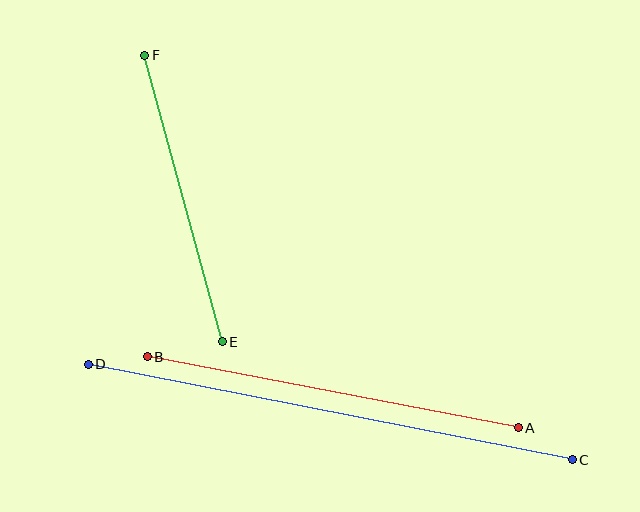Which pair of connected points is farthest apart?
Points C and D are farthest apart.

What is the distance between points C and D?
The distance is approximately 493 pixels.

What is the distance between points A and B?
The distance is approximately 378 pixels.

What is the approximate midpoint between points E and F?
The midpoint is at approximately (184, 198) pixels.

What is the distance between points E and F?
The distance is approximately 296 pixels.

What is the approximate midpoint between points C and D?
The midpoint is at approximately (330, 412) pixels.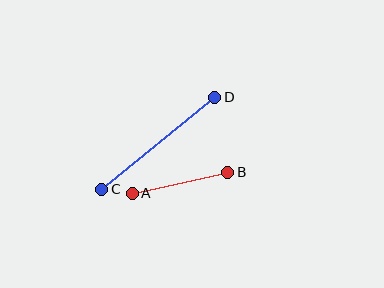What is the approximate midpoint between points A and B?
The midpoint is at approximately (180, 183) pixels.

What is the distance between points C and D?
The distance is approximately 146 pixels.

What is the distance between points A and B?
The distance is approximately 98 pixels.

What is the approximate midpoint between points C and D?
The midpoint is at approximately (158, 143) pixels.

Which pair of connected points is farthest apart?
Points C and D are farthest apart.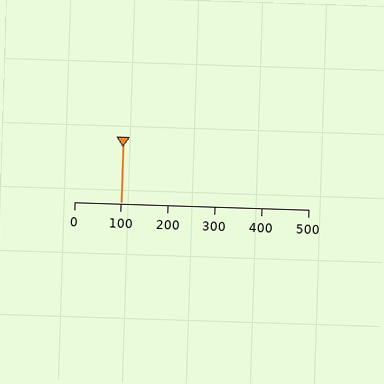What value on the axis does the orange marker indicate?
The marker indicates approximately 100.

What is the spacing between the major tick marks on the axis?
The major ticks are spaced 100 apart.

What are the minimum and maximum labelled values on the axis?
The axis runs from 0 to 500.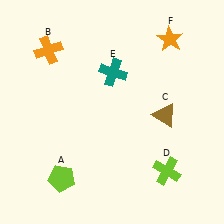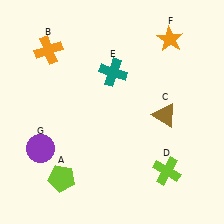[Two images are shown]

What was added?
A purple circle (G) was added in Image 2.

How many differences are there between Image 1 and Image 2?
There is 1 difference between the two images.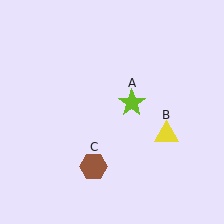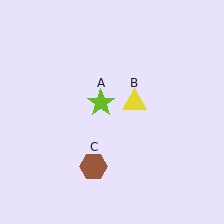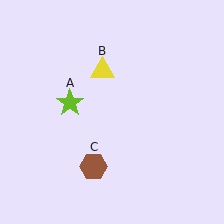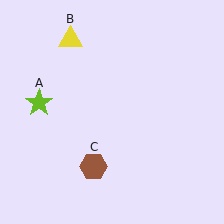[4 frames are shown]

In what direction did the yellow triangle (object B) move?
The yellow triangle (object B) moved up and to the left.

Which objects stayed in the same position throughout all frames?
Brown hexagon (object C) remained stationary.